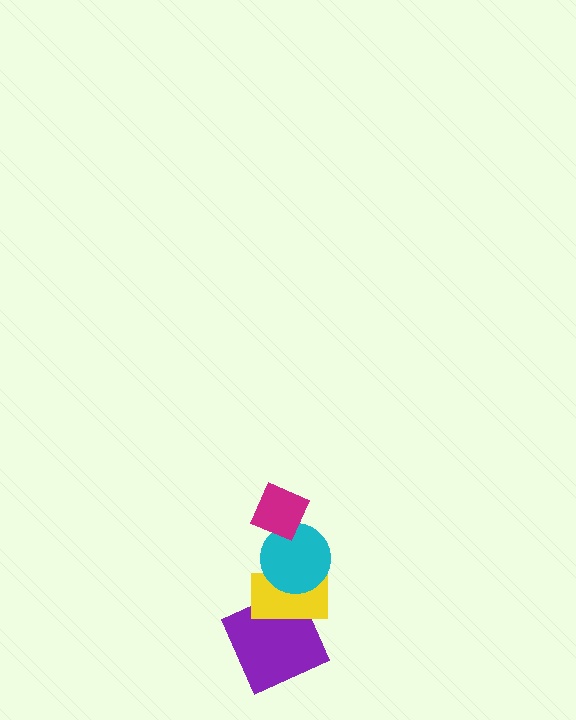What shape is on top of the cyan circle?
The magenta diamond is on top of the cyan circle.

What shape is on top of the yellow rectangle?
The cyan circle is on top of the yellow rectangle.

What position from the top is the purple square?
The purple square is 4th from the top.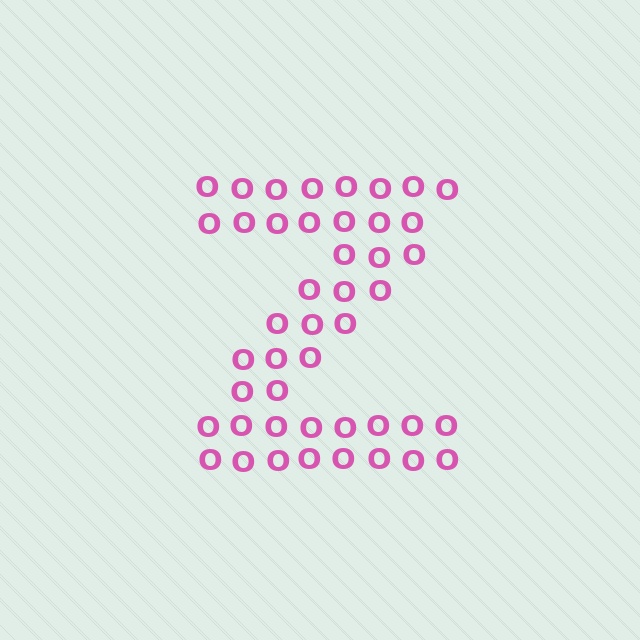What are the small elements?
The small elements are letter O's.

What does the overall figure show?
The overall figure shows the letter Z.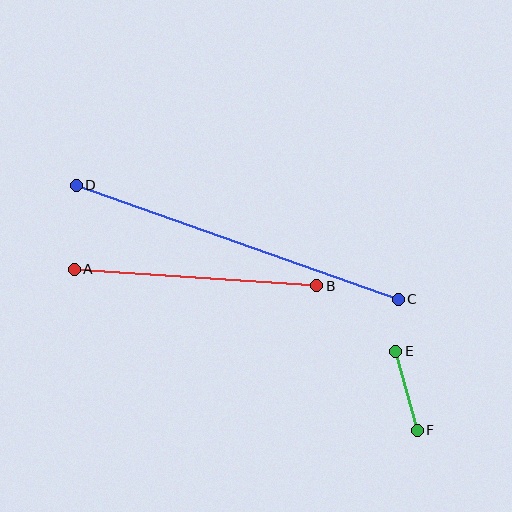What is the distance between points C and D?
The distance is approximately 342 pixels.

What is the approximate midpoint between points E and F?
The midpoint is at approximately (407, 391) pixels.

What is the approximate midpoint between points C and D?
The midpoint is at approximately (237, 242) pixels.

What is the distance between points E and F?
The distance is approximately 81 pixels.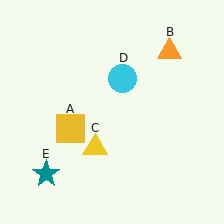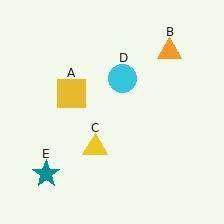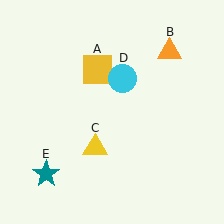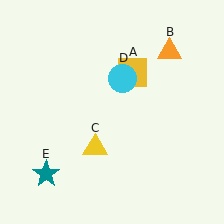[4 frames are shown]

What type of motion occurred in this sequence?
The yellow square (object A) rotated clockwise around the center of the scene.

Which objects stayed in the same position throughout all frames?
Orange triangle (object B) and yellow triangle (object C) and cyan circle (object D) and teal star (object E) remained stationary.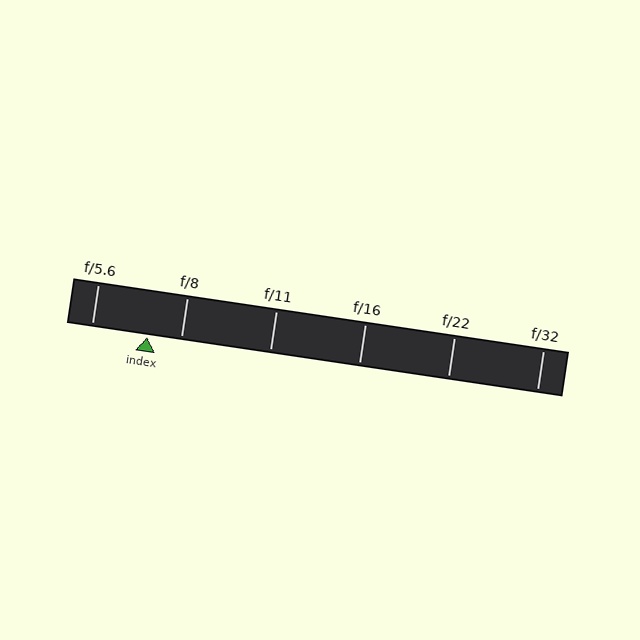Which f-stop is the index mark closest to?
The index mark is closest to f/8.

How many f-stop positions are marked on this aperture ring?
There are 6 f-stop positions marked.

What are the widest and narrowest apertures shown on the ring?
The widest aperture shown is f/5.6 and the narrowest is f/32.